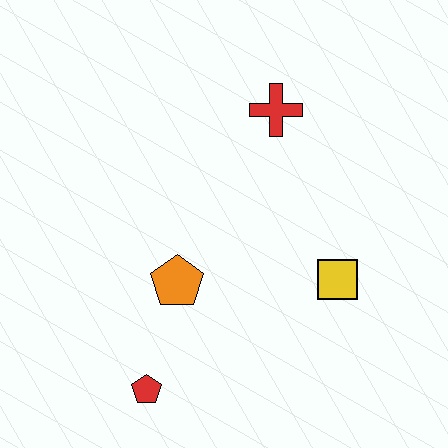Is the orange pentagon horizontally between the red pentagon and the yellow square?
Yes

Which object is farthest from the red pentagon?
The red cross is farthest from the red pentagon.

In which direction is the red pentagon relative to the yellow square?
The red pentagon is to the left of the yellow square.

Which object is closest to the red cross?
The yellow square is closest to the red cross.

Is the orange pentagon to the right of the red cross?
No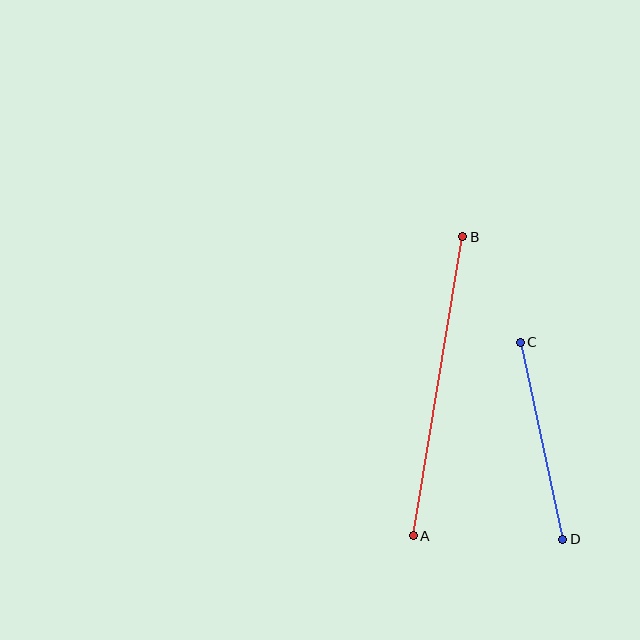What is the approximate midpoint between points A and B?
The midpoint is at approximately (438, 386) pixels.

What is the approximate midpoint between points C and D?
The midpoint is at approximately (541, 441) pixels.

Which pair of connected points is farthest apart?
Points A and B are farthest apart.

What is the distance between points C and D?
The distance is approximately 201 pixels.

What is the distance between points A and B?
The distance is approximately 303 pixels.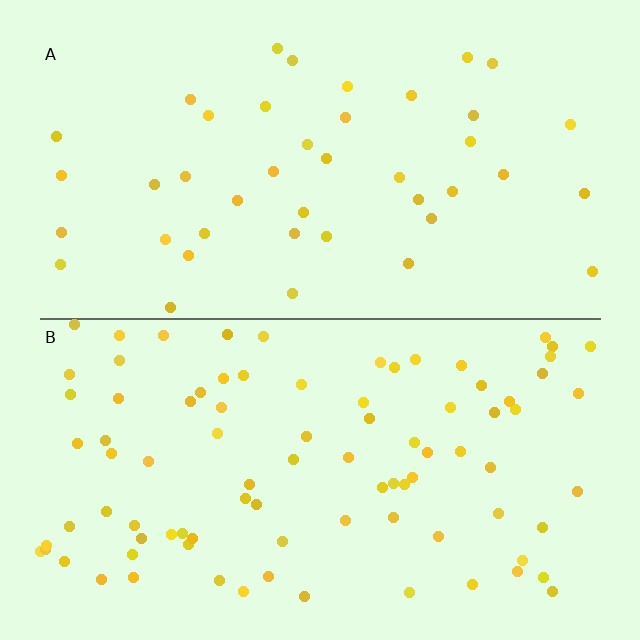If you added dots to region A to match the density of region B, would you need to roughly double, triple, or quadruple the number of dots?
Approximately double.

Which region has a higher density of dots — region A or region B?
B (the bottom).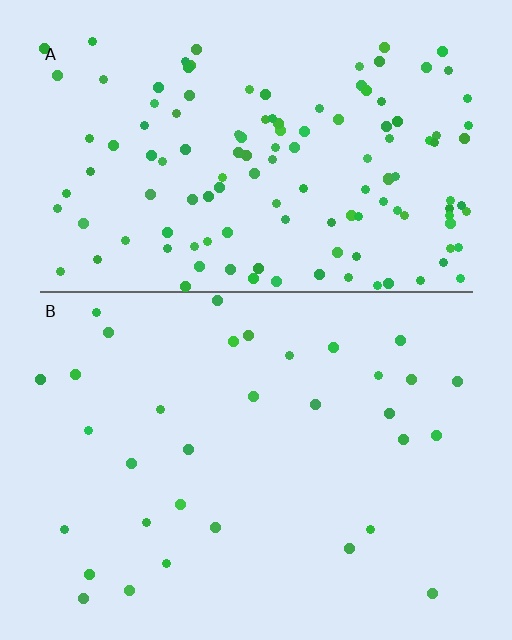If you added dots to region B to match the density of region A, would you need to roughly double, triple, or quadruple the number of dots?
Approximately quadruple.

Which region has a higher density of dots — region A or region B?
A (the top).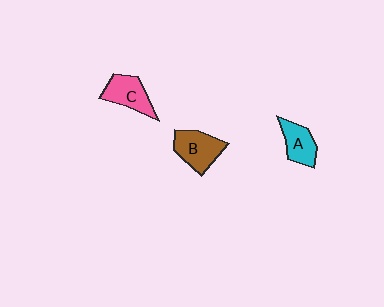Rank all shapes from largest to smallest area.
From largest to smallest: B (brown), C (pink), A (cyan).